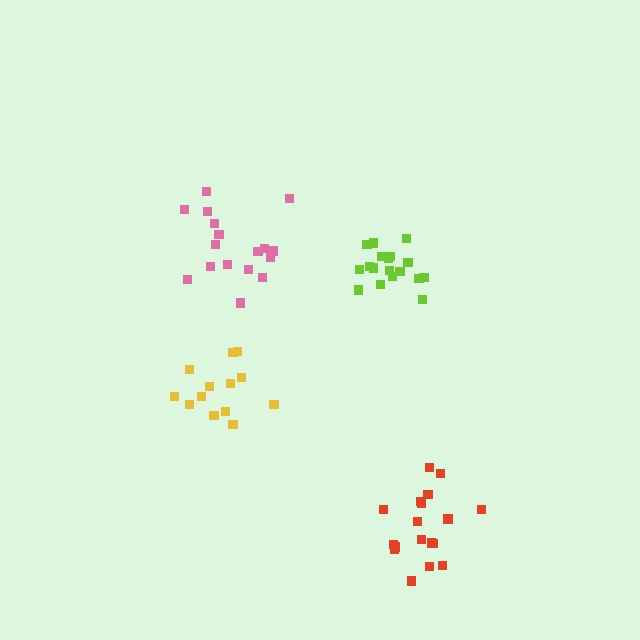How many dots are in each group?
Group 1: 17 dots, Group 2: 13 dots, Group 3: 18 dots, Group 4: 18 dots (66 total).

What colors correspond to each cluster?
The clusters are colored: pink, yellow, red, lime.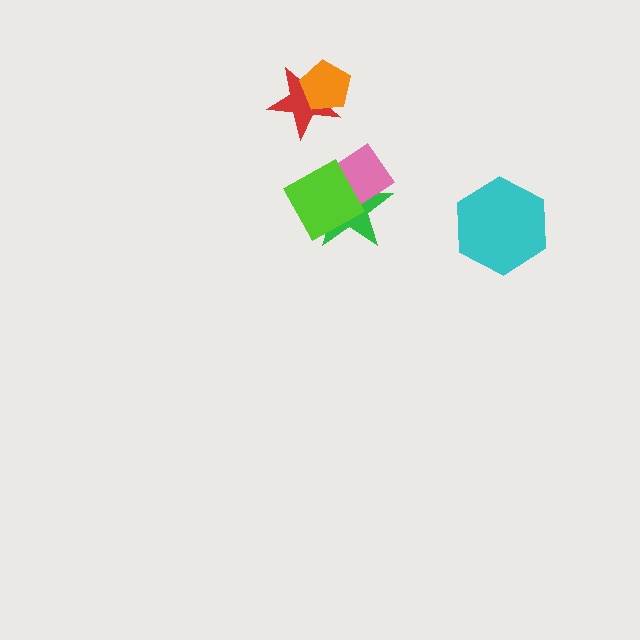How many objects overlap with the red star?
1 object overlaps with the red star.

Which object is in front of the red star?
The orange pentagon is in front of the red star.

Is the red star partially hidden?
Yes, it is partially covered by another shape.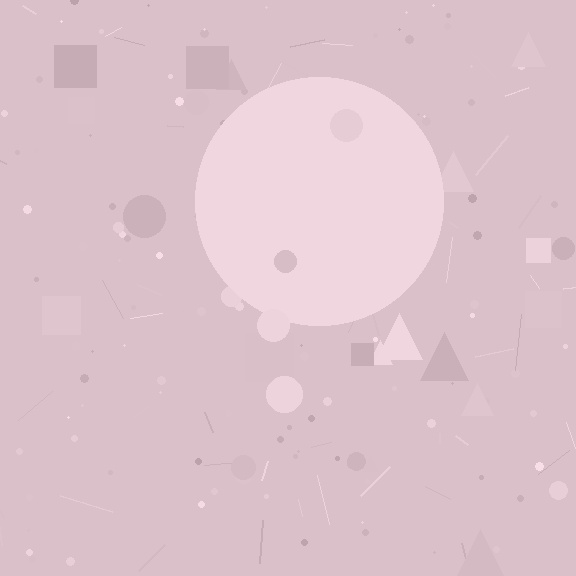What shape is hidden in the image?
A circle is hidden in the image.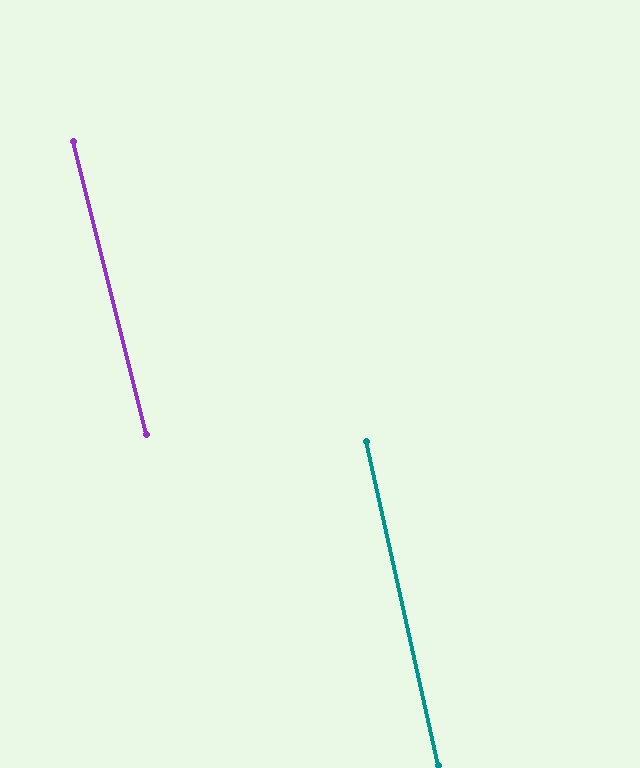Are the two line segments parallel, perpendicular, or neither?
Parallel — their directions differ by only 1.5°.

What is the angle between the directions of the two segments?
Approximately 2 degrees.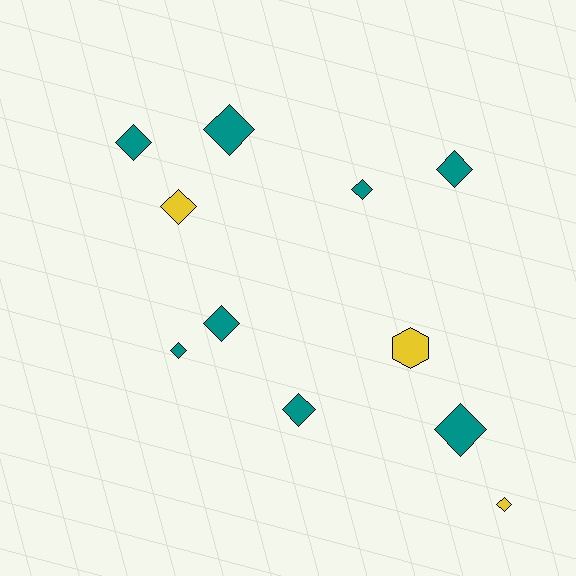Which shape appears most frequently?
Diamond, with 10 objects.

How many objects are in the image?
There are 11 objects.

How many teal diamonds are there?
There are 8 teal diamonds.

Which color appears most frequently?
Teal, with 8 objects.